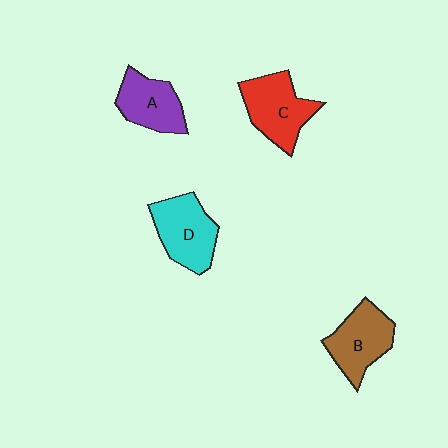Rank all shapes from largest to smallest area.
From largest to smallest: C (red), D (cyan), B (brown), A (purple).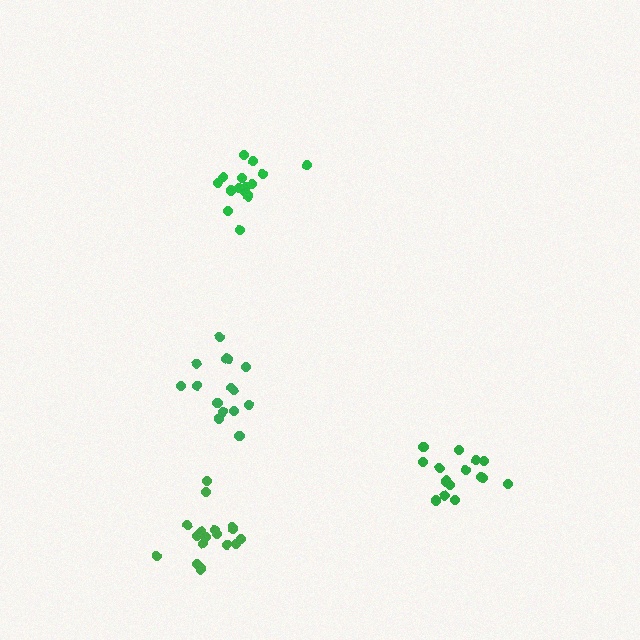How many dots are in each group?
Group 1: 17 dots, Group 2: 15 dots, Group 3: 15 dots, Group 4: 15 dots (62 total).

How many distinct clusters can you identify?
There are 4 distinct clusters.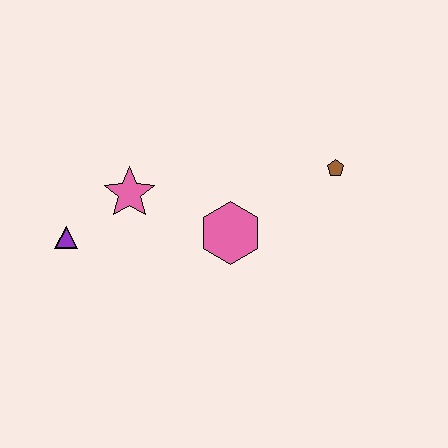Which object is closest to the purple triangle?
The pink star is closest to the purple triangle.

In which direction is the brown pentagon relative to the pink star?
The brown pentagon is to the right of the pink star.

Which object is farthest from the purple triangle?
The brown pentagon is farthest from the purple triangle.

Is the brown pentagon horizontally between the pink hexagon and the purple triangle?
No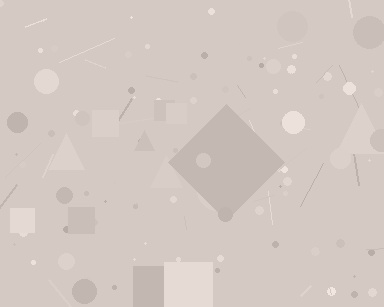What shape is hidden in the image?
A diamond is hidden in the image.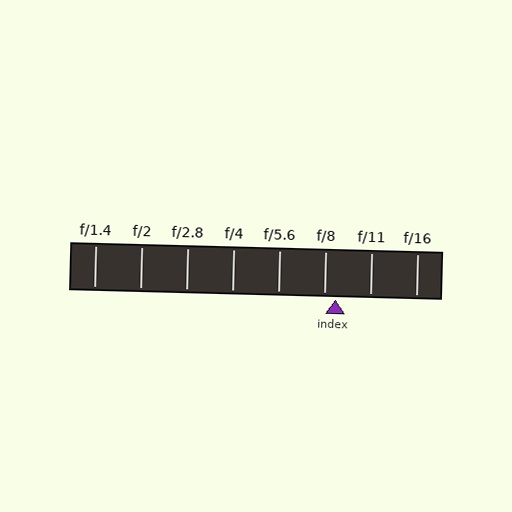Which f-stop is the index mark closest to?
The index mark is closest to f/8.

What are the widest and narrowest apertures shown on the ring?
The widest aperture shown is f/1.4 and the narrowest is f/16.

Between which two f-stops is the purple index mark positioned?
The index mark is between f/8 and f/11.